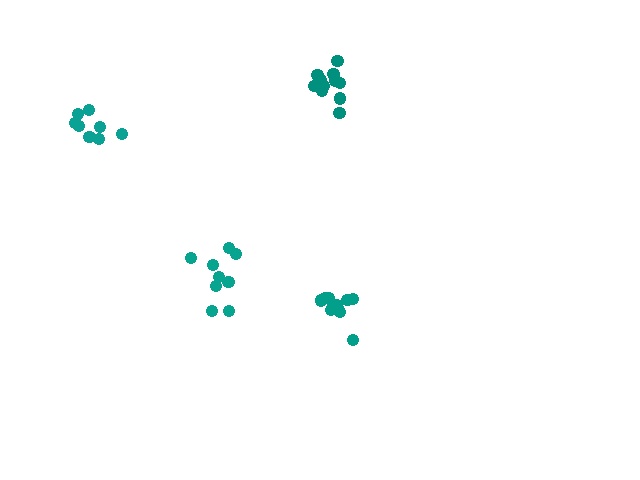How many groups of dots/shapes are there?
There are 4 groups.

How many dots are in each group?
Group 1: 10 dots, Group 2: 8 dots, Group 3: 11 dots, Group 4: 9 dots (38 total).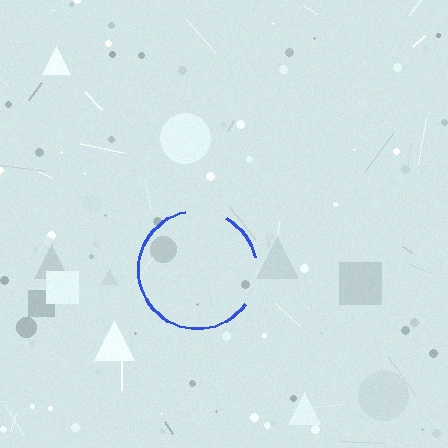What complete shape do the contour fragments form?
The contour fragments form a circle.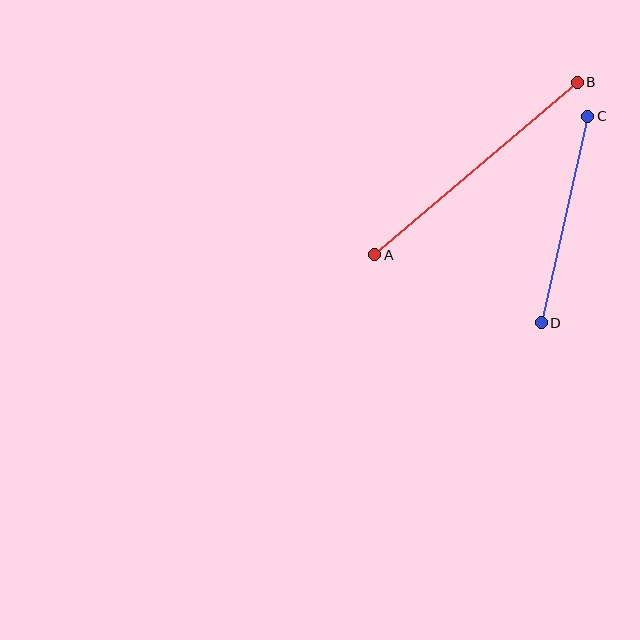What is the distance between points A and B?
The distance is approximately 266 pixels.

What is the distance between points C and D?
The distance is approximately 211 pixels.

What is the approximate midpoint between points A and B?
The midpoint is at approximately (476, 168) pixels.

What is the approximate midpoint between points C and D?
The midpoint is at approximately (564, 219) pixels.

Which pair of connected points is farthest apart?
Points A and B are farthest apart.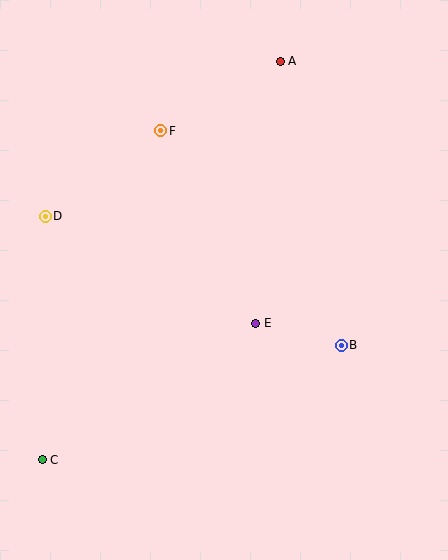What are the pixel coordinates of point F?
Point F is at (161, 131).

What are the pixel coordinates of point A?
Point A is at (280, 61).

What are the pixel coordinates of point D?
Point D is at (45, 216).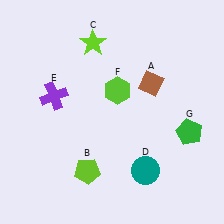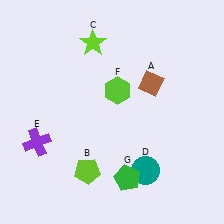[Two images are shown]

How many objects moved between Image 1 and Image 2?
2 objects moved between the two images.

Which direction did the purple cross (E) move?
The purple cross (E) moved down.